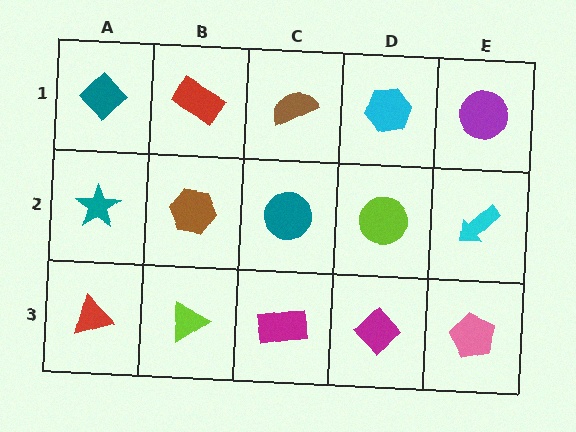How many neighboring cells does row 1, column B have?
3.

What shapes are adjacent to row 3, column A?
A teal star (row 2, column A), a lime triangle (row 3, column B).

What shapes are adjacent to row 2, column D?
A cyan hexagon (row 1, column D), a magenta diamond (row 3, column D), a teal circle (row 2, column C), a cyan arrow (row 2, column E).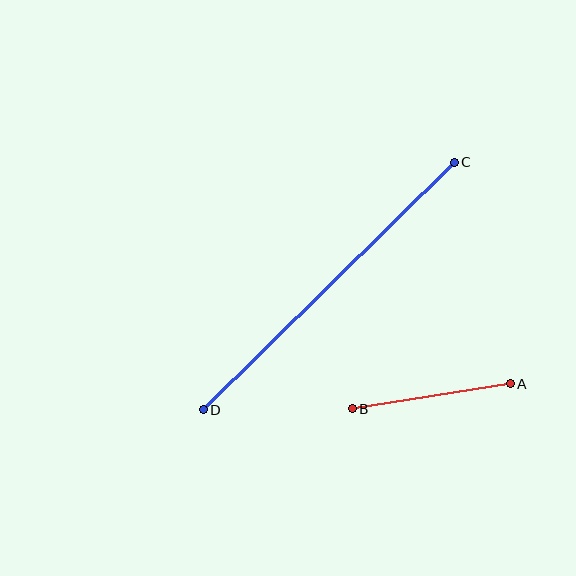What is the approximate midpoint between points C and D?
The midpoint is at approximately (329, 286) pixels.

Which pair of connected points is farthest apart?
Points C and D are farthest apart.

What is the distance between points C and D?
The distance is approximately 353 pixels.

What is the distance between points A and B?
The distance is approximately 160 pixels.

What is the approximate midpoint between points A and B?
The midpoint is at approximately (431, 396) pixels.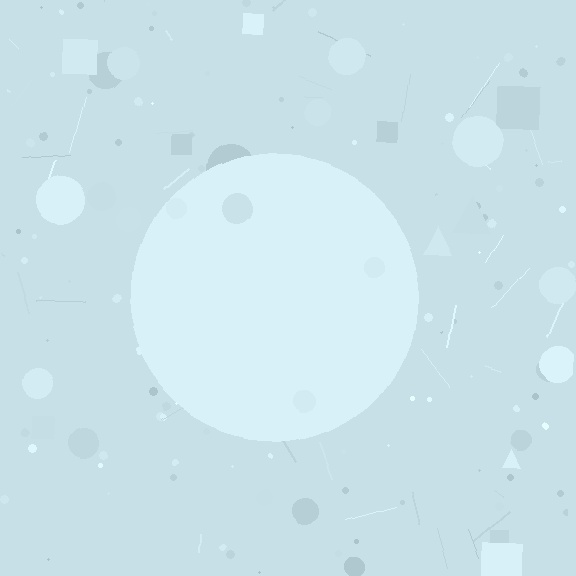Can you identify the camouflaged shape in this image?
The camouflaged shape is a circle.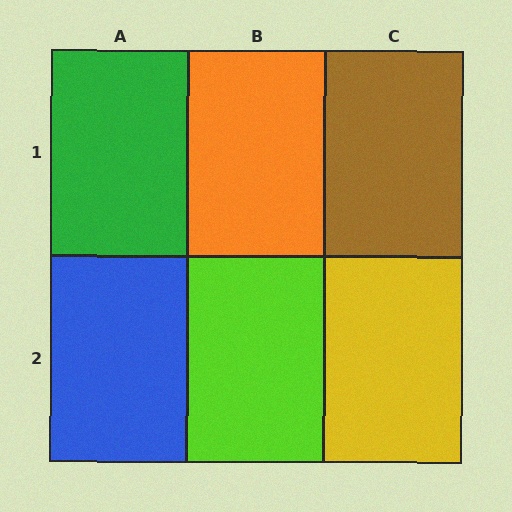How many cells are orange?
1 cell is orange.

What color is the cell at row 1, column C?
Brown.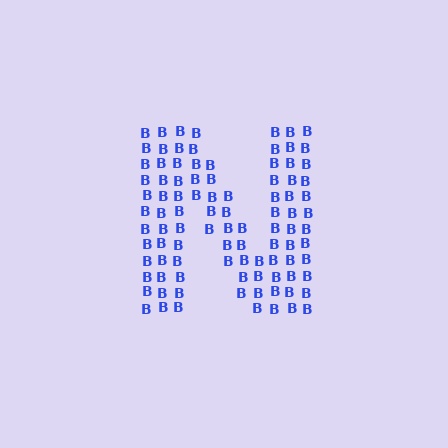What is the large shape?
The large shape is the letter N.